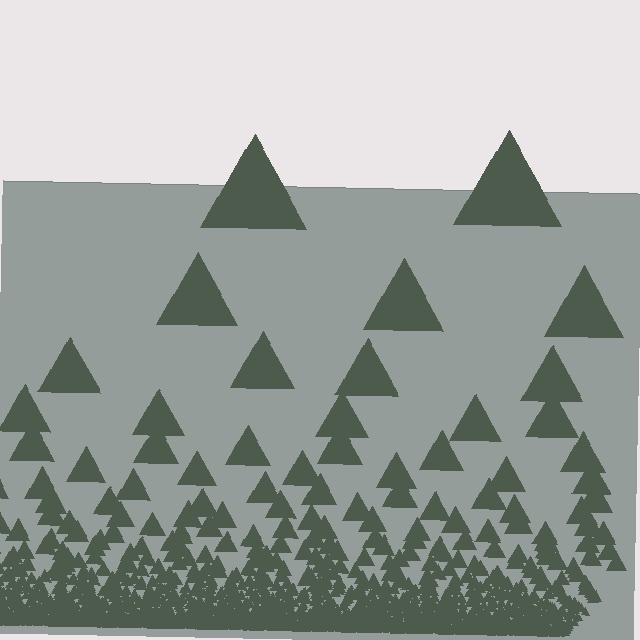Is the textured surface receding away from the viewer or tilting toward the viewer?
The surface appears to tilt toward the viewer. Texture elements get larger and sparser toward the top.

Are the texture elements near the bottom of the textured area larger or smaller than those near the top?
Smaller. The gradient is inverted — elements near the bottom are smaller and denser.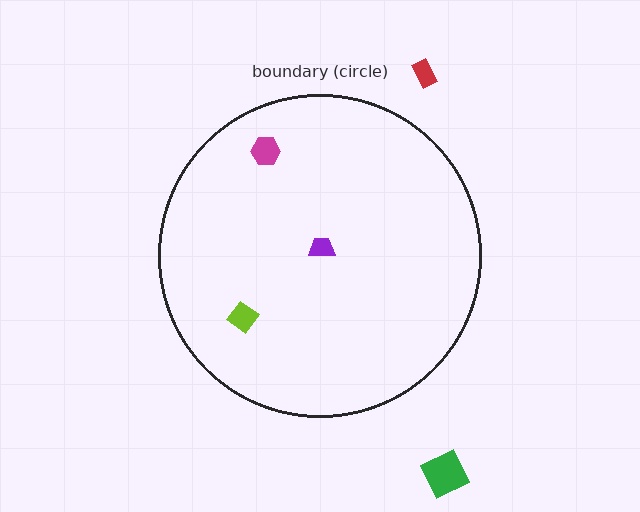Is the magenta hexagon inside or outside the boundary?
Inside.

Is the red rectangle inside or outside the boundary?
Outside.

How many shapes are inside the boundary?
3 inside, 2 outside.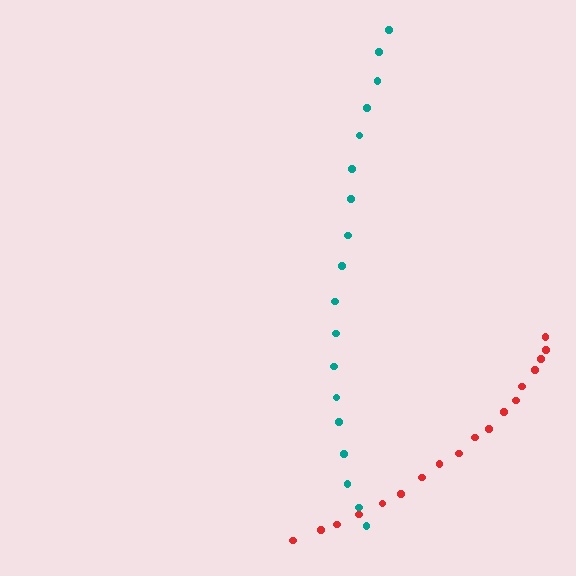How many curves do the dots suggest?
There are 2 distinct paths.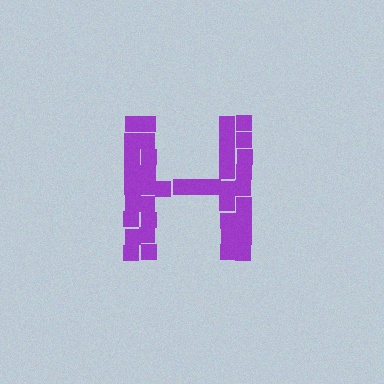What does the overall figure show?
The overall figure shows the letter H.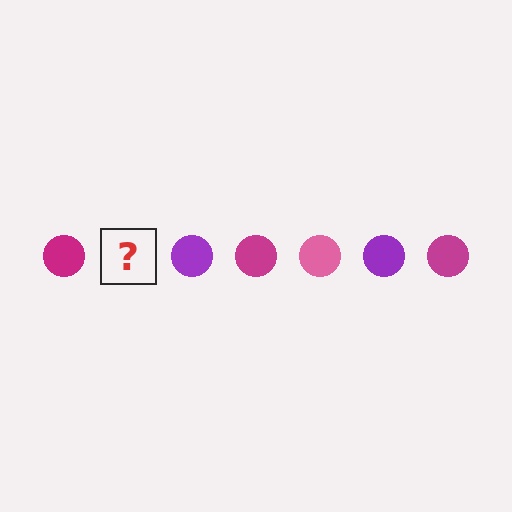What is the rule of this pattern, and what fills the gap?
The rule is that the pattern cycles through magenta, pink, purple circles. The gap should be filled with a pink circle.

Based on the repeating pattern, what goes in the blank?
The blank should be a pink circle.